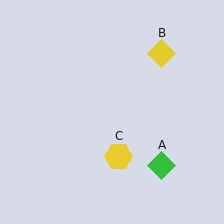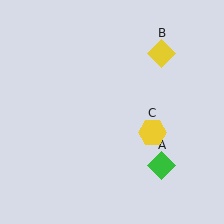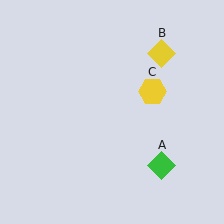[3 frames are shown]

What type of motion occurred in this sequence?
The yellow hexagon (object C) rotated counterclockwise around the center of the scene.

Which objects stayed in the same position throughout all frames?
Green diamond (object A) and yellow diamond (object B) remained stationary.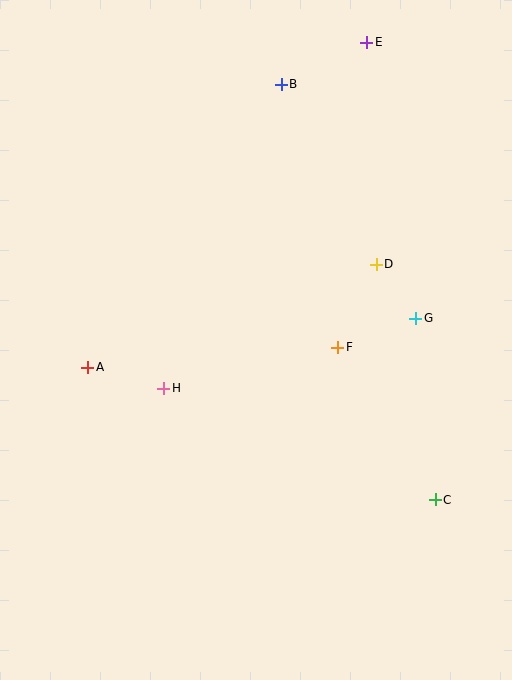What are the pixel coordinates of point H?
Point H is at (164, 388).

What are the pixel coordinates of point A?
Point A is at (88, 367).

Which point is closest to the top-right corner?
Point E is closest to the top-right corner.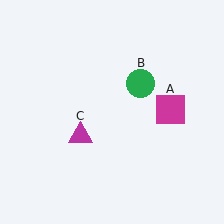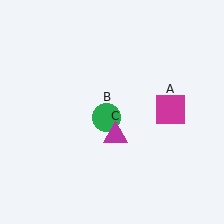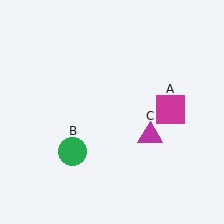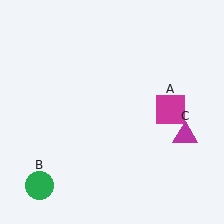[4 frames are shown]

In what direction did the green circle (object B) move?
The green circle (object B) moved down and to the left.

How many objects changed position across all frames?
2 objects changed position: green circle (object B), magenta triangle (object C).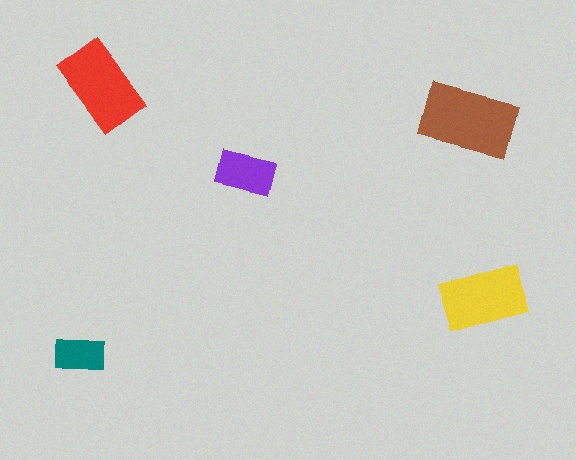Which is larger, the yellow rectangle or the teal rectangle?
The yellow one.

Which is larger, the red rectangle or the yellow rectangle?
The red one.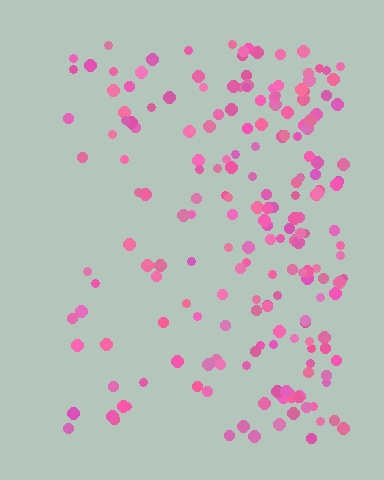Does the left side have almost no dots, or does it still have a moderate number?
Still a moderate number, just noticeably fewer than the right.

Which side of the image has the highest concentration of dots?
The right.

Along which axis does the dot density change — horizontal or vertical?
Horizontal.